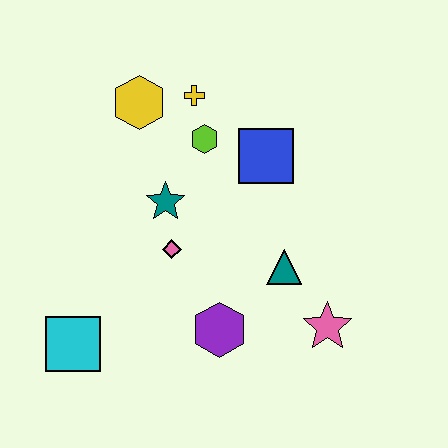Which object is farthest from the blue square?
The cyan square is farthest from the blue square.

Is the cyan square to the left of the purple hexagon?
Yes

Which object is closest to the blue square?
The lime hexagon is closest to the blue square.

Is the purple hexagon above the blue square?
No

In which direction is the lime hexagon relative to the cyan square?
The lime hexagon is above the cyan square.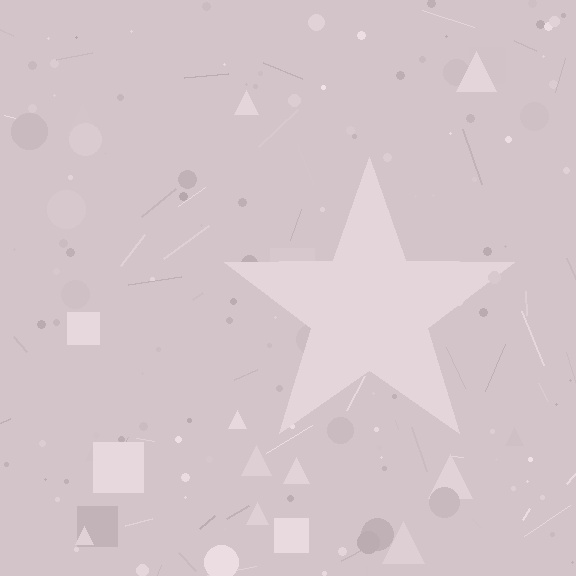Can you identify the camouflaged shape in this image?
The camouflaged shape is a star.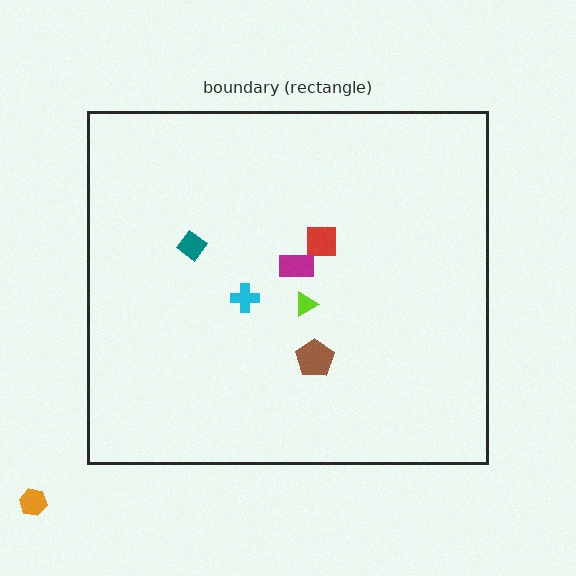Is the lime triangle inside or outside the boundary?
Inside.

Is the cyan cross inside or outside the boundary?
Inside.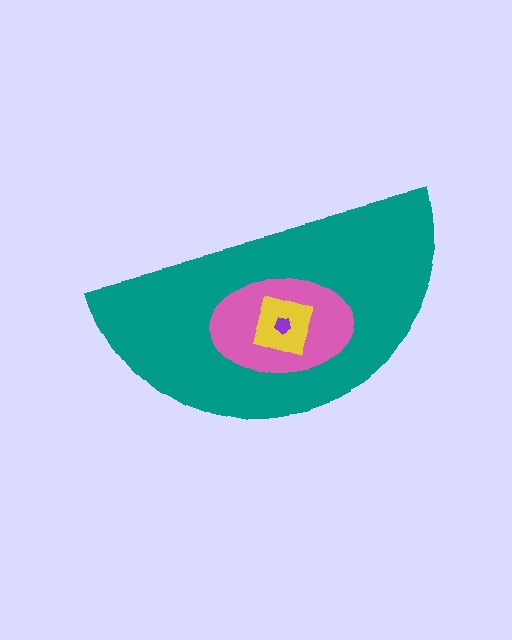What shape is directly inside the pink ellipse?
The yellow diamond.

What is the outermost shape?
The teal semicircle.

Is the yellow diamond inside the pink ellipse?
Yes.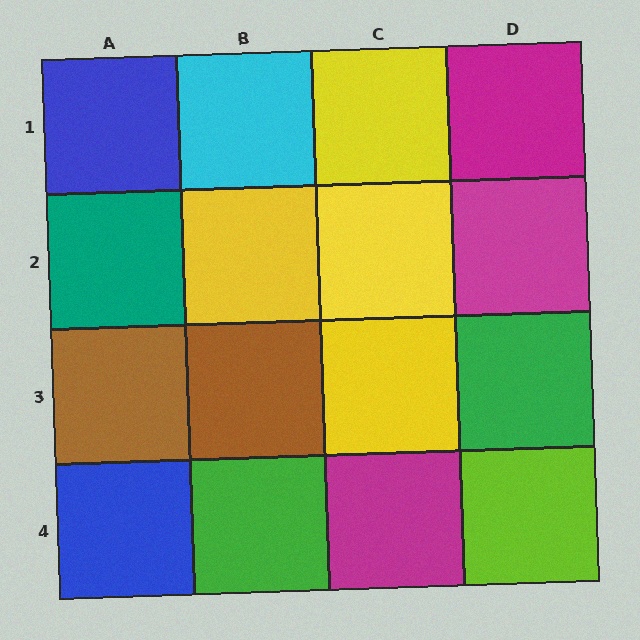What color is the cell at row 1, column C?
Yellow.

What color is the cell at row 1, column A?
Blue.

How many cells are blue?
2 cells are blue.